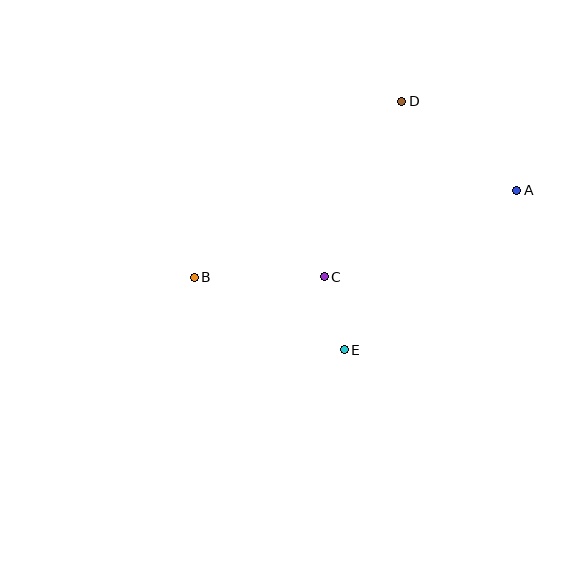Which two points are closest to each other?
Points C and E are closest to each other.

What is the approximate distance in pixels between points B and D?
The distance between B and D is approximately 272 pixels.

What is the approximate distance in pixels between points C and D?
The distance between C and D is approximately 192 pixels.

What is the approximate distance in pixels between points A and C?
The distance between A and C is approximately 211 pixels.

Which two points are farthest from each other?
Points A and B are farthest from each other.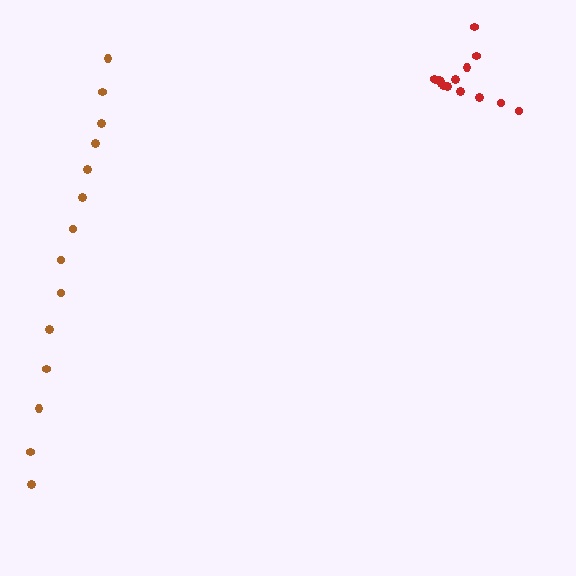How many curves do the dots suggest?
There are 2 distinct paths.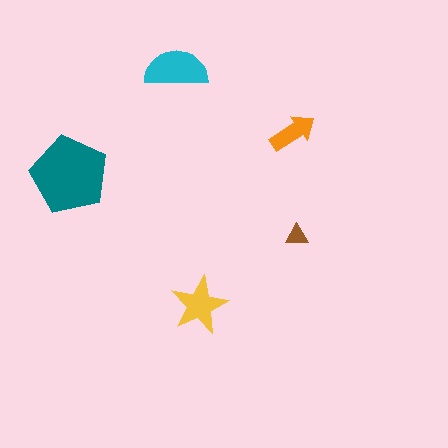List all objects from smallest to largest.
The brown triangle, the orange arrow, the yellow star, the cyan semicircle, the teal pentagon.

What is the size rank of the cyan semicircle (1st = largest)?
2nd.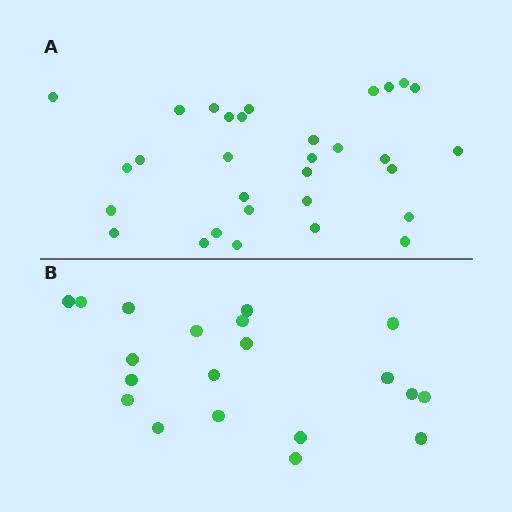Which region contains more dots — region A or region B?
Region A (the top region) has more dots.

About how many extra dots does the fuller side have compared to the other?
Region A has roughly 12 or so more dots than region B.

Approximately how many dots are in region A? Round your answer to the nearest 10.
About 30 dots. (The exact count is 31, which rounds to 30.)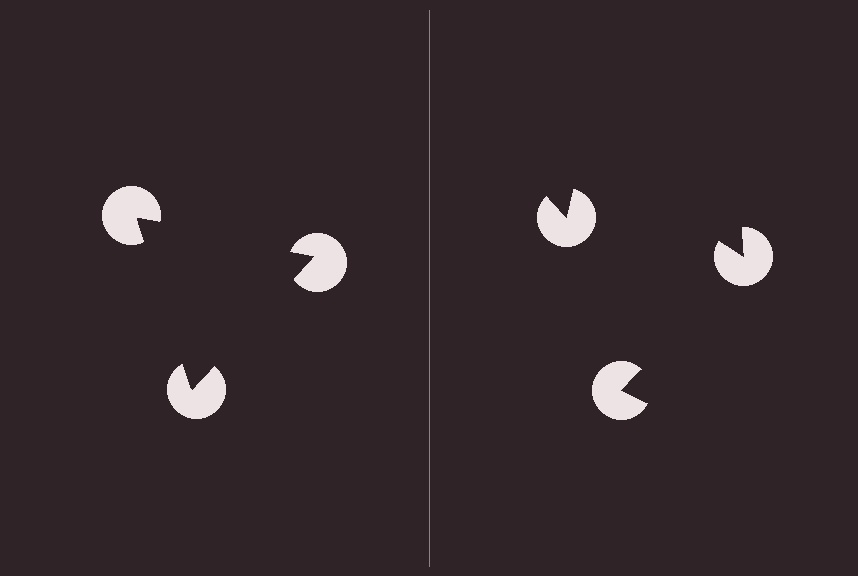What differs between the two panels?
The pac-man discs are positioned identically on both sides; only the wedge orientations differ. On the left they align to a triangle; on the right they are misaligned.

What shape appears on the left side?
An illusory triangle.